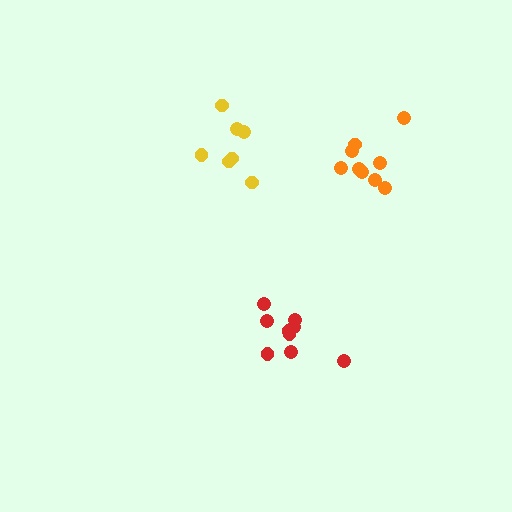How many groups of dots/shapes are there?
There are 3 groups.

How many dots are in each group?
Group 1: 7 dots, Group 2: 9 dots, Group 3: 9 dots (25 total).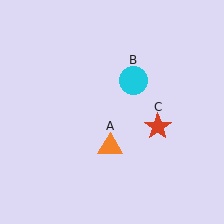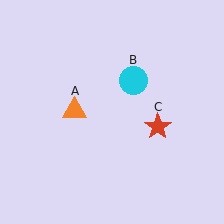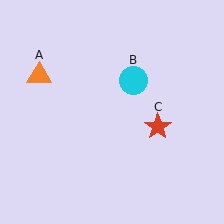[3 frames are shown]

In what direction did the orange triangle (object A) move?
The orange triangle (object A) moved up and to the left.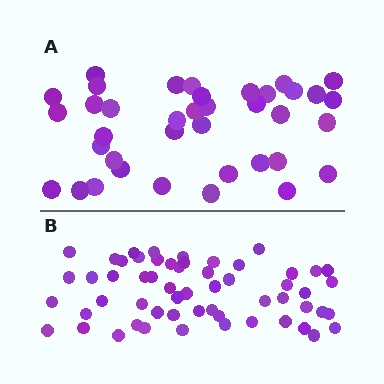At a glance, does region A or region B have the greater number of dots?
Region B (the bottom region) has more dots.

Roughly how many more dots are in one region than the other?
Region B has approximately 20 more dots than region A.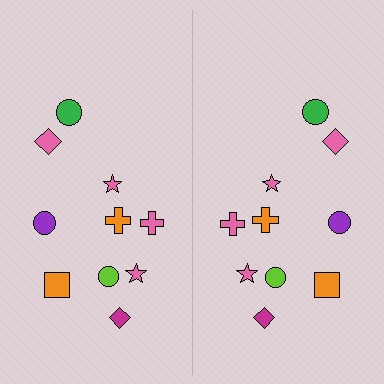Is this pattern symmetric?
Yes, this pattern has bilateral (reflection) symmetry.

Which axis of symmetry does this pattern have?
The pattern has a vertical axis of symmetry running through the center of the image.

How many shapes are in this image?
There are 20 shapes in this image.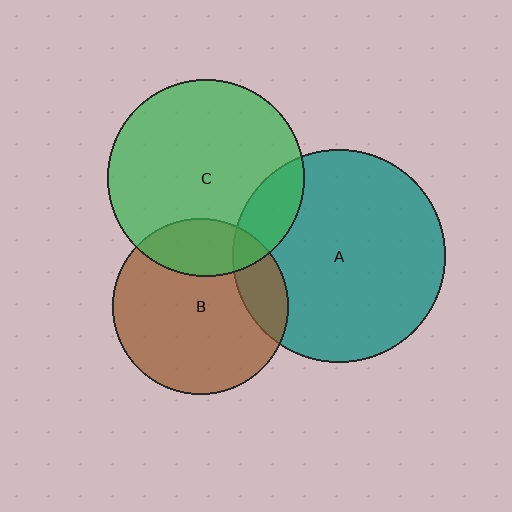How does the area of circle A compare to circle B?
Approximately 1.5 times.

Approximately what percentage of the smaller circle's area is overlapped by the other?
Approximately 20%.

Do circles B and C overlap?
Yes.